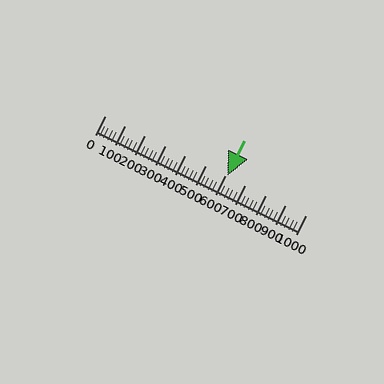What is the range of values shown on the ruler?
The ruler shows values from 0 to 1000.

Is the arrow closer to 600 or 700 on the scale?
The arrow is closer to 600.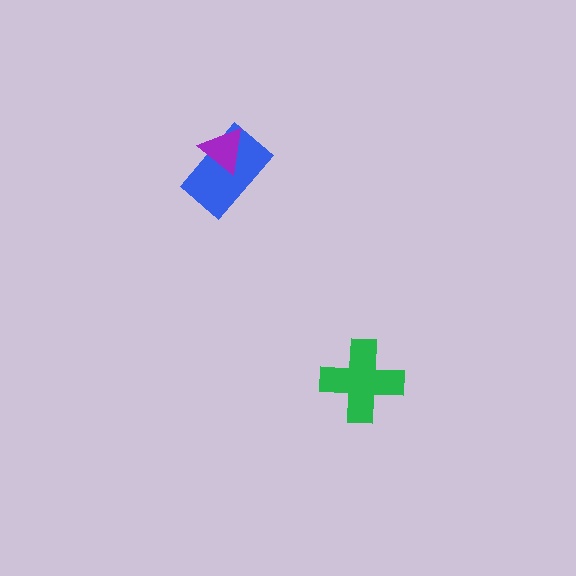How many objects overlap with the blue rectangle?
1 object overlaps with the blue rectangle.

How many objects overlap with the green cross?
0 objects overlap with the green cross.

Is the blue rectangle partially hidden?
Yes, it is partially covered by another shape.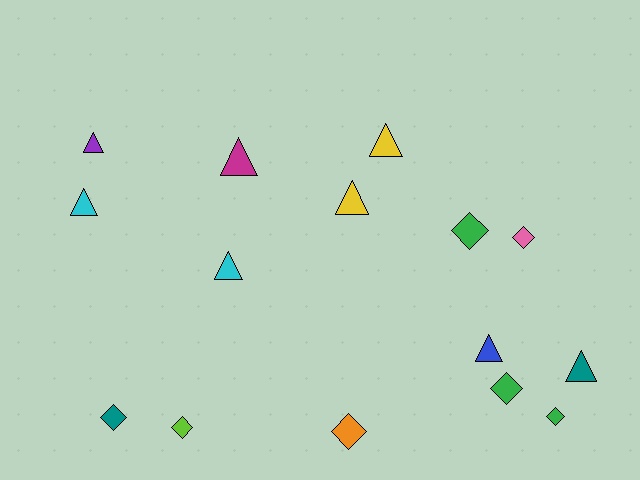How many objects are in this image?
There are 15 objects.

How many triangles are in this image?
There are 8 triangles.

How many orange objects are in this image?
There is 1 orange object.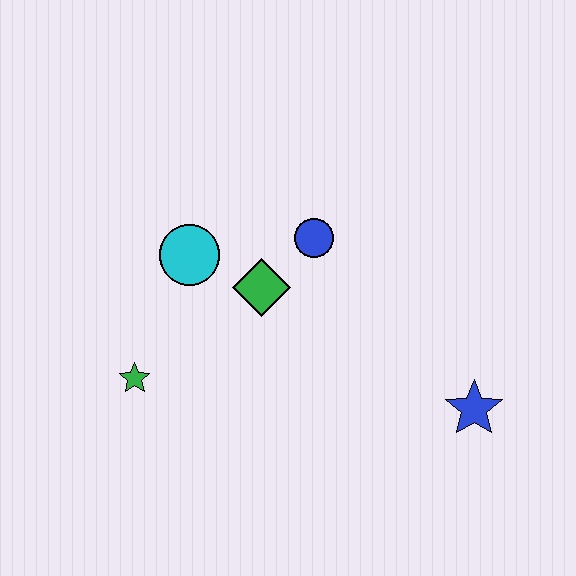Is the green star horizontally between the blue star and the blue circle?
No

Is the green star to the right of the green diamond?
No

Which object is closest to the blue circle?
The green diamond is closest to the blue circle.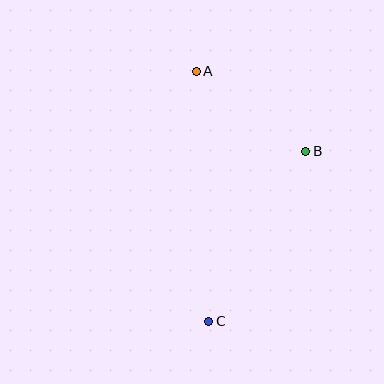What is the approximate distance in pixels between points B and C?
The distance between B and C is approximately 196 pixels.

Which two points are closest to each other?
Points A and B are closest to each other.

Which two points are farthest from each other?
Points A and C are farthest from each other.